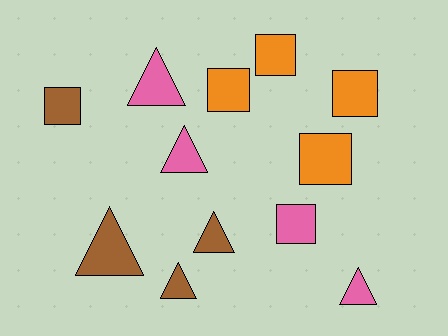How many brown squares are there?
There is 1 brown square.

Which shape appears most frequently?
Square, with 6 objects.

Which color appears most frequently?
Brown, with 4 objects.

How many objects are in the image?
There are 12 objects.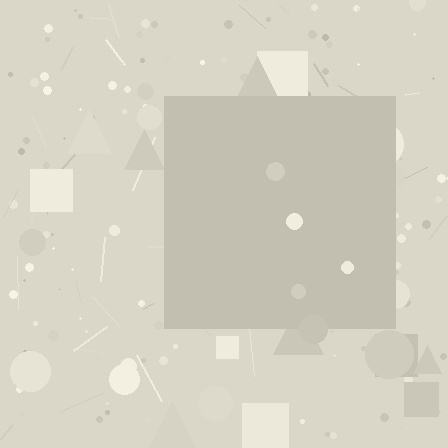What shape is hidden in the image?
A square is hidden in the image.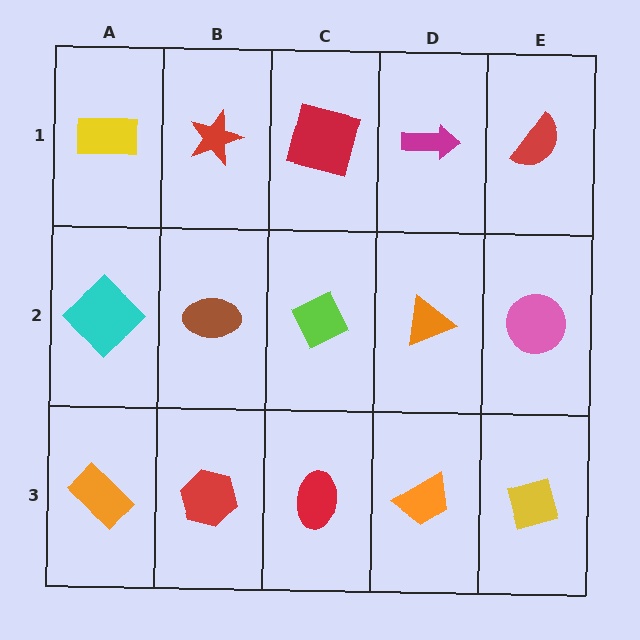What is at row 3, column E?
A yellow diamond.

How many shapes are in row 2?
5 shapes.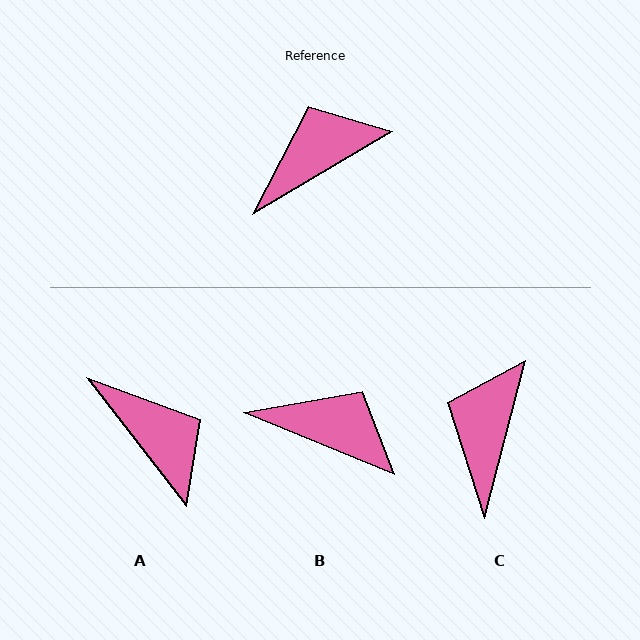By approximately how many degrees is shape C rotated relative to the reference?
Approximately 45 degrees counter-clockwise.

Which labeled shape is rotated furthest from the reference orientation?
A, about 83 degrees away.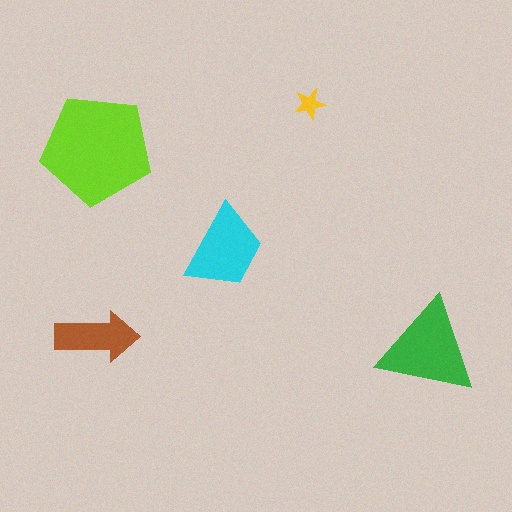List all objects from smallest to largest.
The yellow star, the brown arrow, the cyan trapezoid, the green triangle, the lime pentagon.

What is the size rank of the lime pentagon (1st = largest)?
1st.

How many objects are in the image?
There are 5 objects in the image.